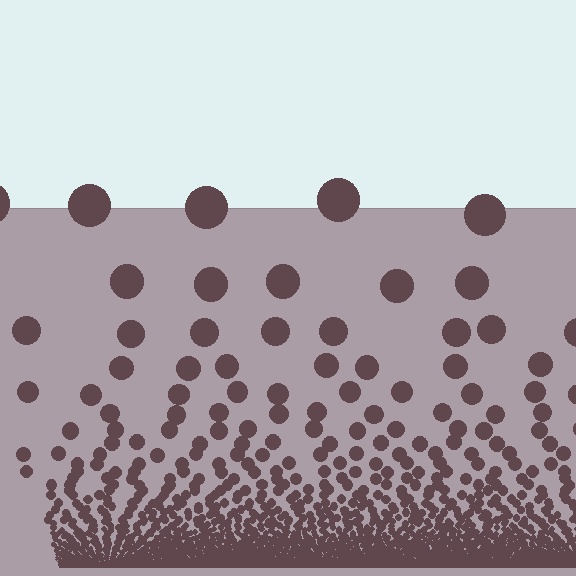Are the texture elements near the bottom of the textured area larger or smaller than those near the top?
Smaller. The gradient is inverted — elements near the bottom are smaller and denser.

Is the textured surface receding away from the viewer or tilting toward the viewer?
The surface appears to tilt toward the viewer. Texture elements get larger and sparser toward the top.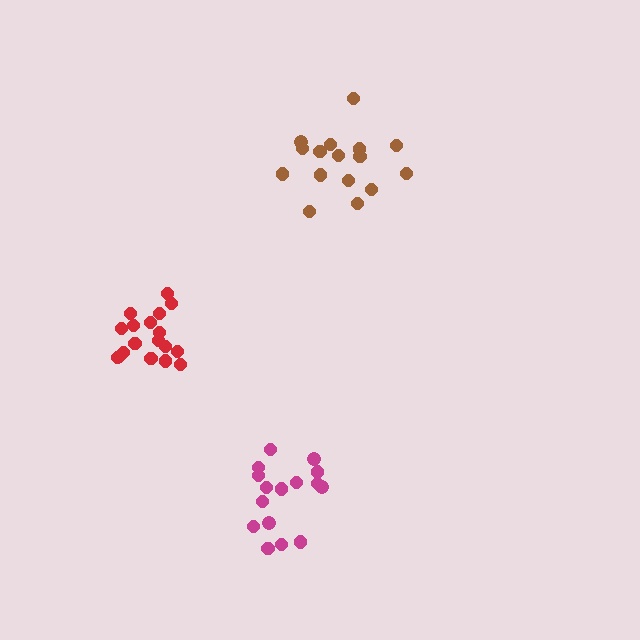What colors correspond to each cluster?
The clusters are colored: brown, red, magenta.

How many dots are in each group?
Group 1: 16 dots, Group 2: 18 dots, Group 3: 16 dots (50 total).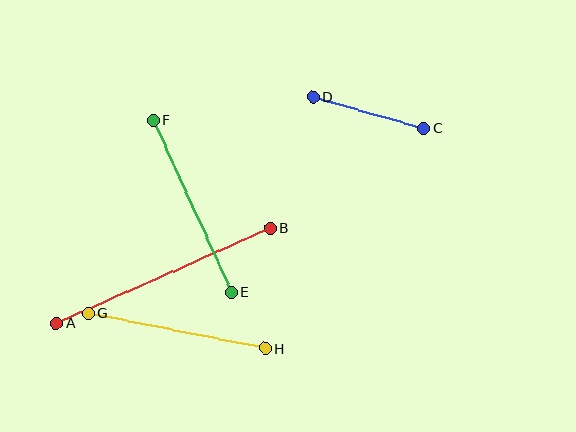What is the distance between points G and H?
The distance is approximately 181 pixels.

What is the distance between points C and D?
The distance is approximately 115 pixels.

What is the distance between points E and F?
The distance is approximately 189 pixels.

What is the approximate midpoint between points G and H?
The midpoint is at approximately (177, 331) pixels.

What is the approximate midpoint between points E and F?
The midpoint is at approximately (192, 206) pixels.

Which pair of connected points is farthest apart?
Points A and B are farthest apart.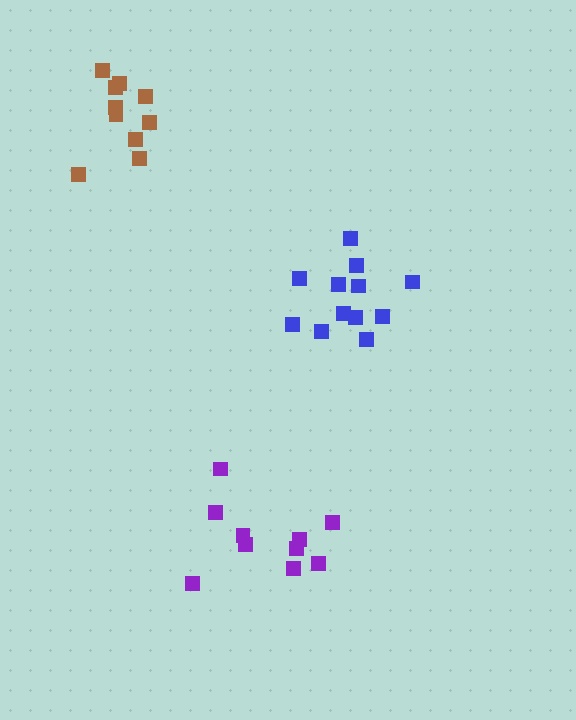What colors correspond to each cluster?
The clusters are colored: purple, brown, blue.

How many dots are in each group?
Group 1: 10 dots, Group 2: 10 dots, Group 3: 12 dots (32 total).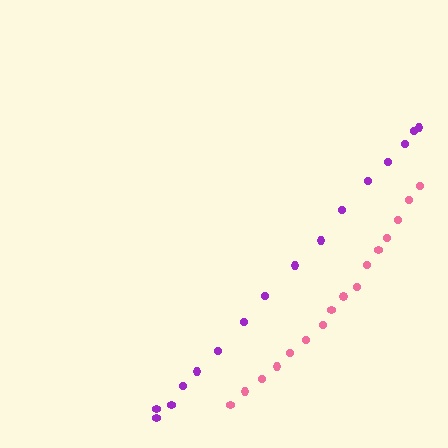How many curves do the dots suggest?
There are 2 distinct paths.